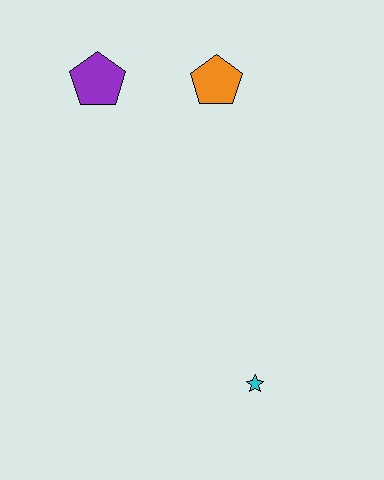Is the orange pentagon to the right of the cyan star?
No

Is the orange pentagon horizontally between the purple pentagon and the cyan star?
Yes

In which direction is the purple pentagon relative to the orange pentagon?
The purple pentagon is to the left of the orange pentagon.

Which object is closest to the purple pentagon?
The orange pentagon is closest to the purple pentagon.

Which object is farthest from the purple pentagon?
The cyan star is farthest from the purple pentagon.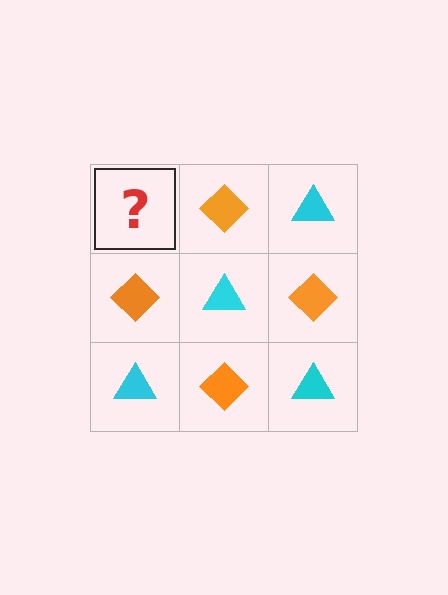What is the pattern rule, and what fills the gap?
The rule is that it alternates cyan triangle and orange diamond in a checkerboard pattern. The gap should be filled with a cyan triangle.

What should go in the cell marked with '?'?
The missing cell should contain a cyan triangle.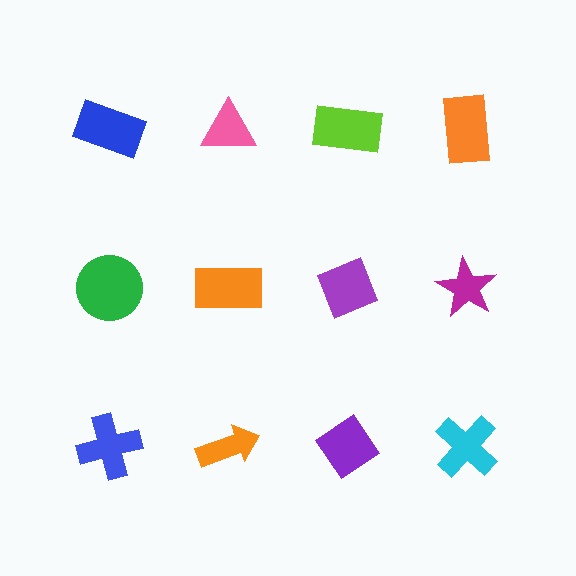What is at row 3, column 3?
A purple diamond.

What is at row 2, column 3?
A purple diamond.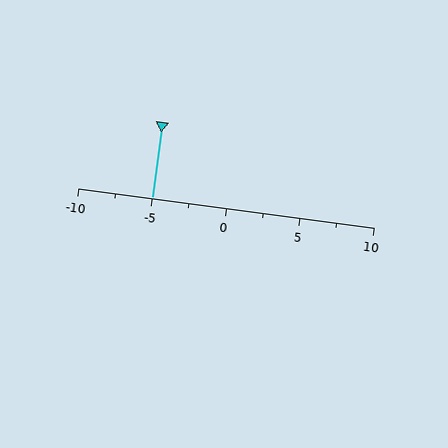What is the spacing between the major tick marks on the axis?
The major ticks are spaced 5 apart.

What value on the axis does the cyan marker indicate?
The marker indicates approximately -5.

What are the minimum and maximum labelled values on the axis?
The axis runs from -10 to 10.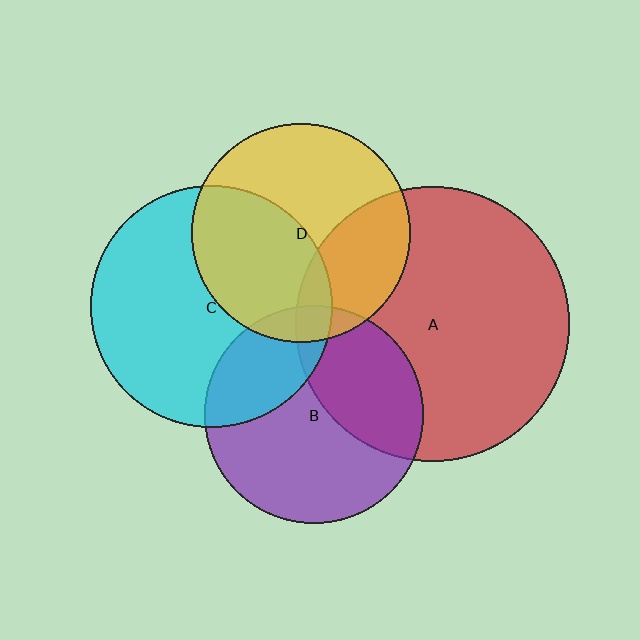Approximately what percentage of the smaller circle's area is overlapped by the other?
Approximately 5%.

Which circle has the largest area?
Circle A (red).